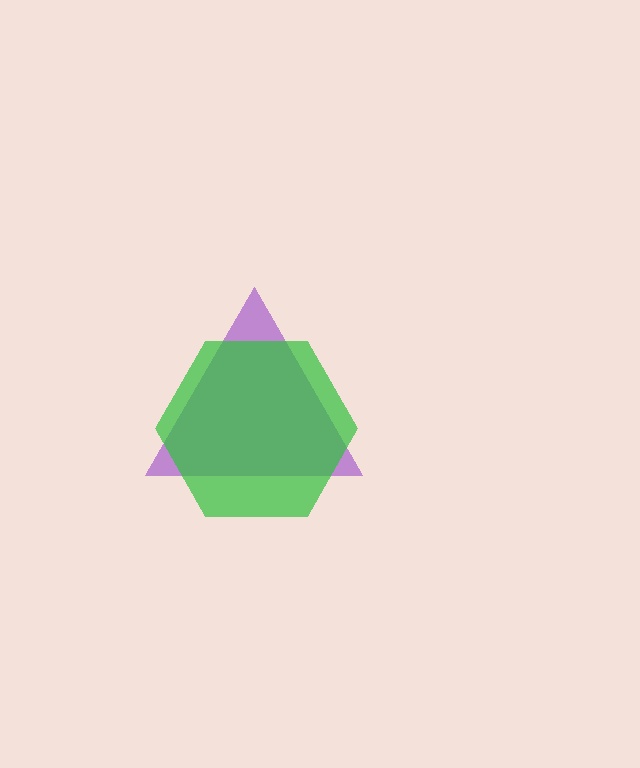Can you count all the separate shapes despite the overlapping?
Yes, there are 2 separate shapes.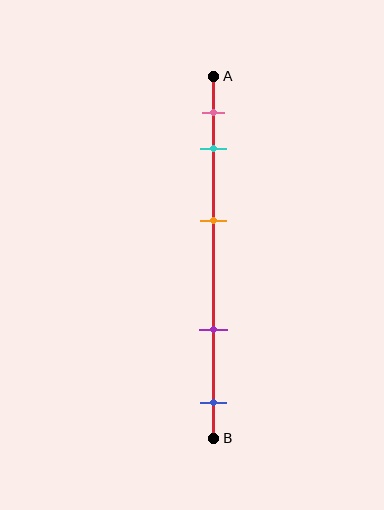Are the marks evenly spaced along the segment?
No, the marks are not evenly spaced.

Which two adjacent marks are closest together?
The pink and cyan marks are the closest adjacent pair.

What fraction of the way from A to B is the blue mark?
The blue mark is approximately 90% (0.9) of the way from A to B.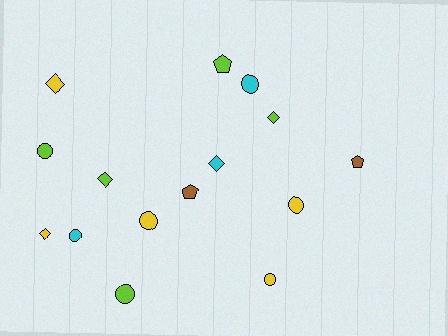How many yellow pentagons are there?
There are no yellow pentagons.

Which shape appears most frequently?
Circle, with 7 objects.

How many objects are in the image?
There are 15 objects.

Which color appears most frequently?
Lime, with 5 objects.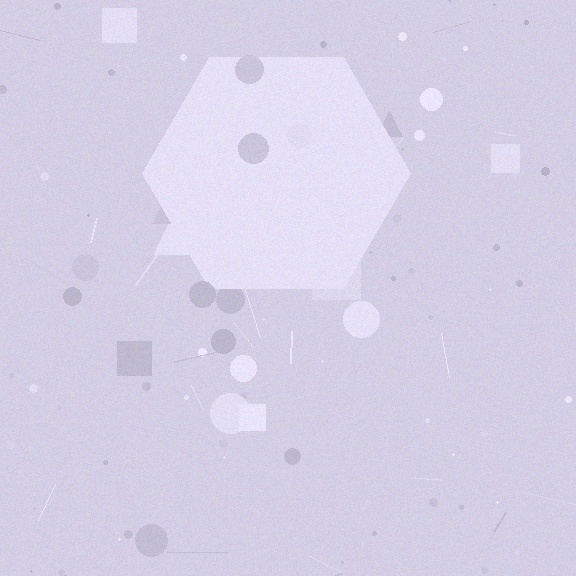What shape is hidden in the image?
A hexagon is hidden in the image.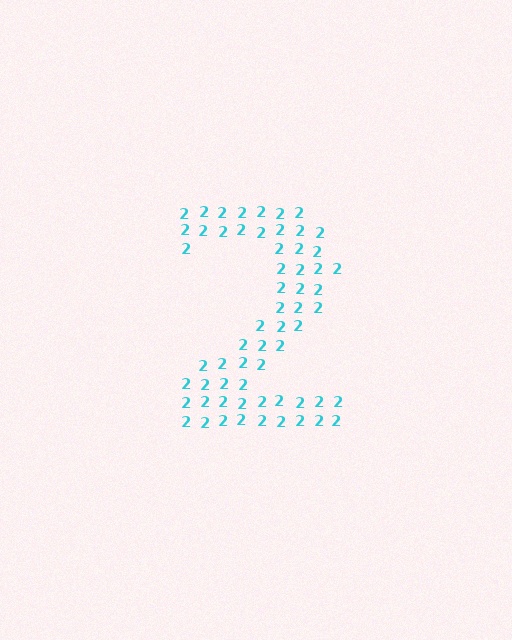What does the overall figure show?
The overall figure shows the digit 2.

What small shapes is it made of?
It is made of small digit 2's.